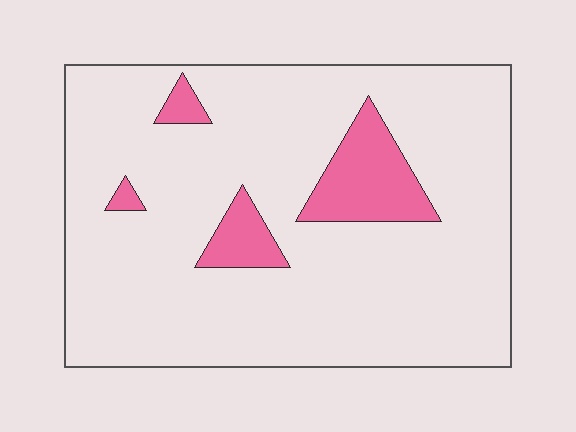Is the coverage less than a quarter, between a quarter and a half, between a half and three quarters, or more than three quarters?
Less than a quarter.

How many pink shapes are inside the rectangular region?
4.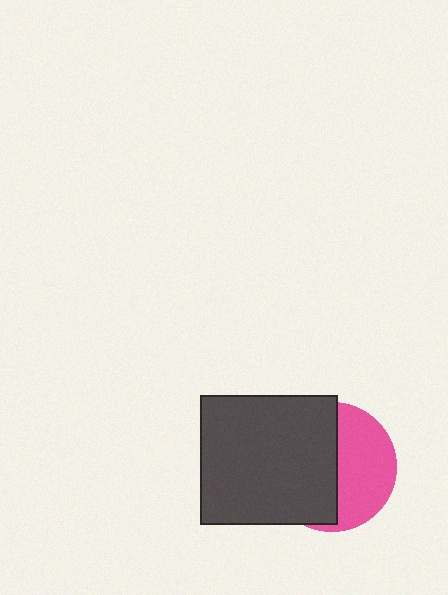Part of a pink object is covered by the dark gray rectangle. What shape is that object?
It is a circle.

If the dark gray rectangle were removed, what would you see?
You would see the complete pink circle.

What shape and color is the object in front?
The object in front is a dark gray rectangle.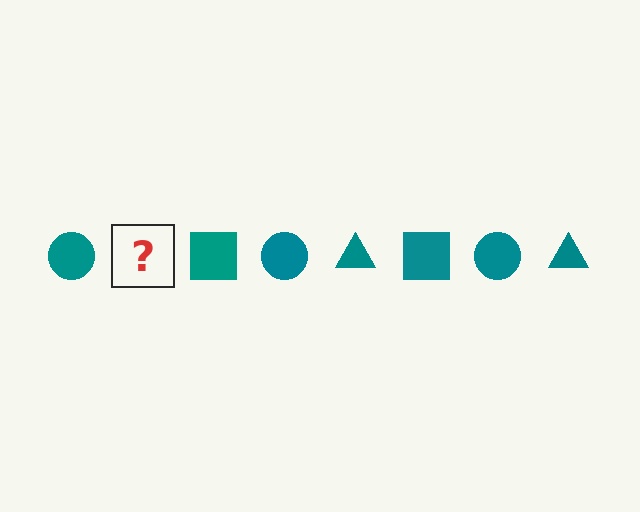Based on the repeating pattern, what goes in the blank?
The blank should be a teal triangle.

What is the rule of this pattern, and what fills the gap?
The rule is that the pattern cycles through circle, triangle, square shapes in teal. The gap should be filled with a teal triangle.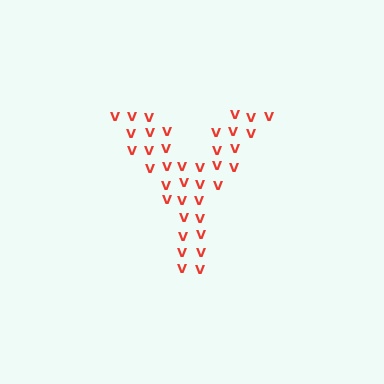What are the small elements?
The small elements are letter V's.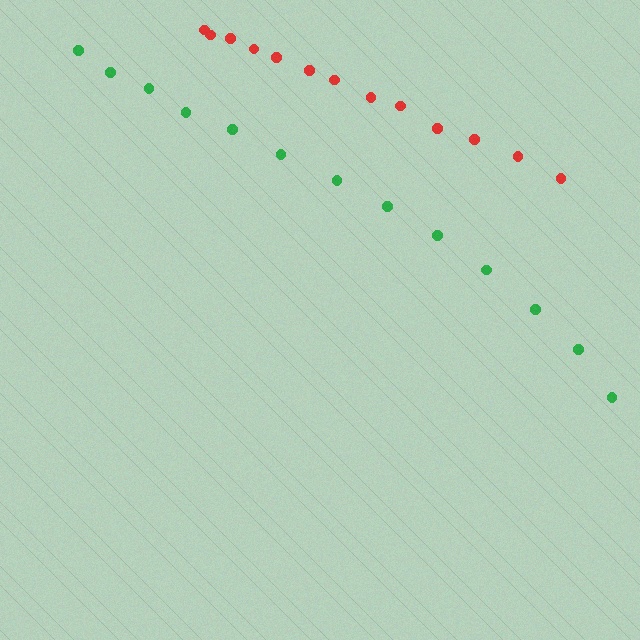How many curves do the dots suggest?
There are 2 distinct paths.